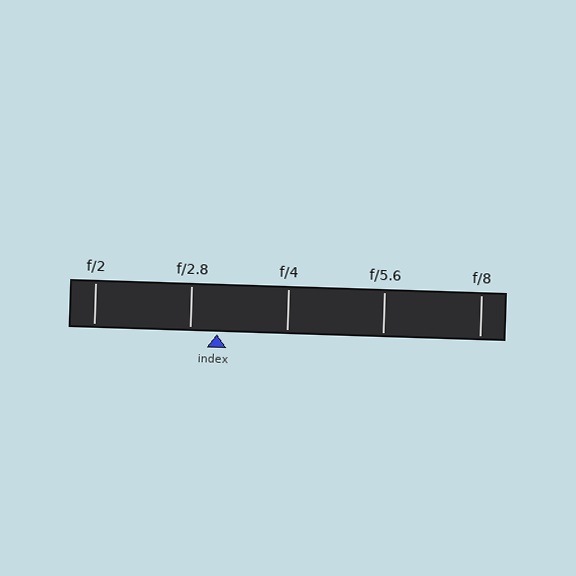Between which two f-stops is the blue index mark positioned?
The index mark is between f/2.8 and f/4.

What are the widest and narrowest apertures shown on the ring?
The widest aperture shown is f/2 and the narrowest is f/8.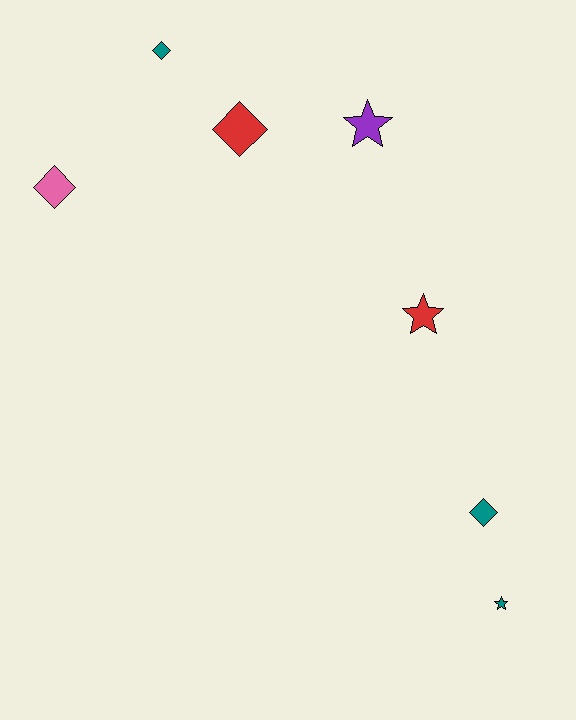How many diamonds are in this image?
There are 4 diamonds.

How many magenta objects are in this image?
There are no magenta objects.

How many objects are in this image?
There are 7 objects.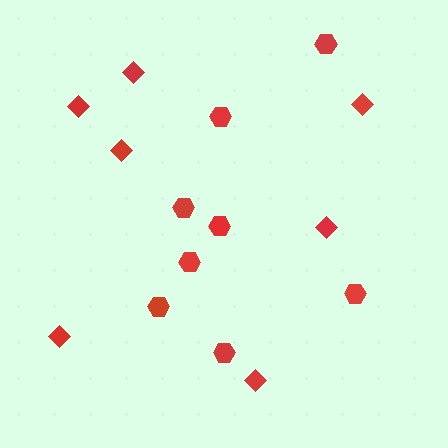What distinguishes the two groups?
There are 2 groups: one group of diamonds (7) and one group of hexagons (8).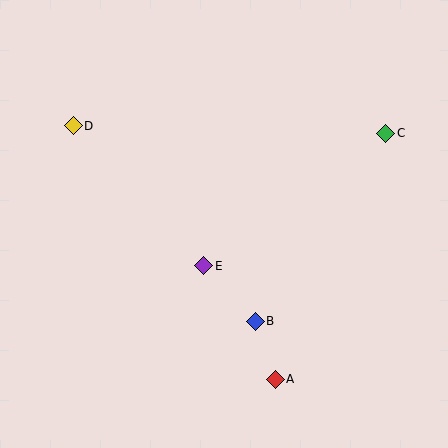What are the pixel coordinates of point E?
Point E is at (204, 266).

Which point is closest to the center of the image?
Point E at (204, 266) is closest to the center.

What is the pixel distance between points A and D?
The distance between A and D is 324 pixels.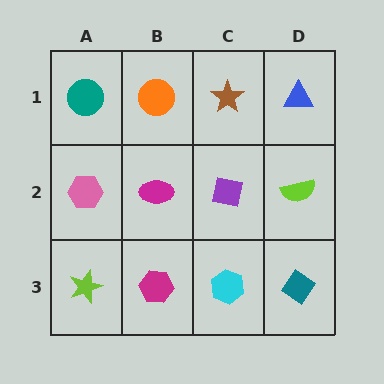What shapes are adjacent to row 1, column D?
A lime semicircle (row 2, column D), a brown star (row 1, column C).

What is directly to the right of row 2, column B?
A purple square.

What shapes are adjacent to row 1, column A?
A pink hexagon (row 2, column A), an orange circle (row 1, column B).